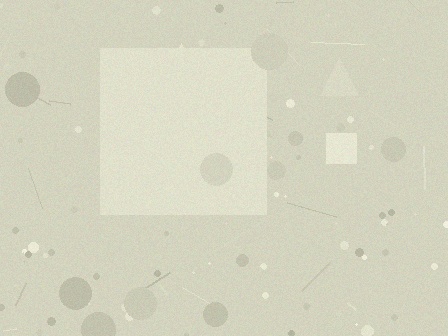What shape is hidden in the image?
A square is hidden in the image.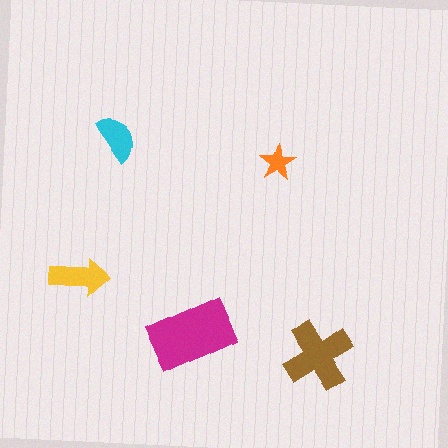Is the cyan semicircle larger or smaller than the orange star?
Larger.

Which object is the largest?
The magenta rectangle.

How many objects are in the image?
There are 5 objects in the image.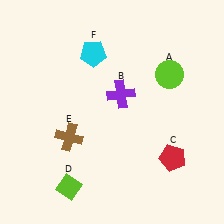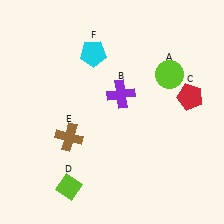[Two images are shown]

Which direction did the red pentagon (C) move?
The red pentagon (C) moved up.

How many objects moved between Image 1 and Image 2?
1 object moved between the two images.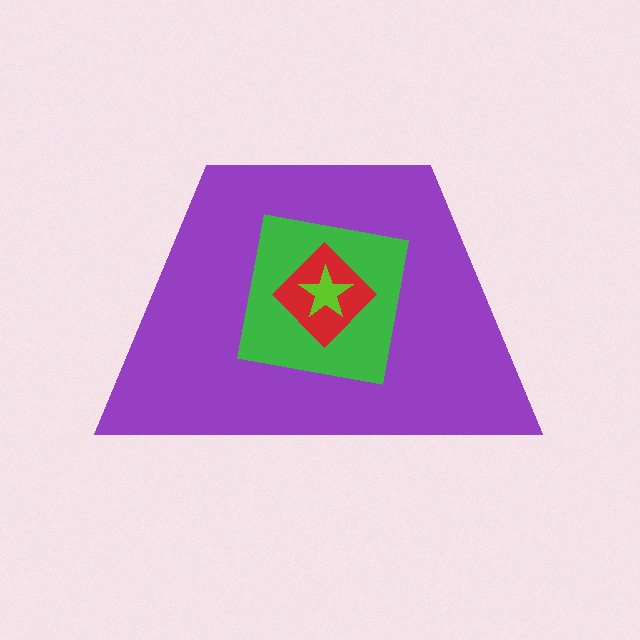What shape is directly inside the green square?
The red diamond.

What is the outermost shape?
The purple trapezoid.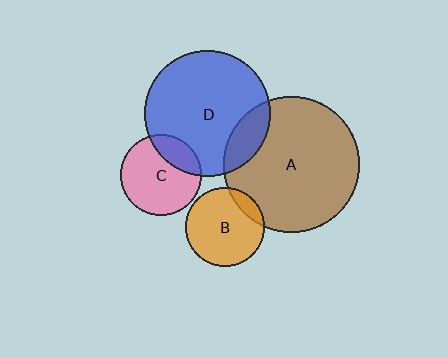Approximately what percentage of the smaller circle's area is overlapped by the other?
Approximately 25%.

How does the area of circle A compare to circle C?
Approximately 2.8 times.